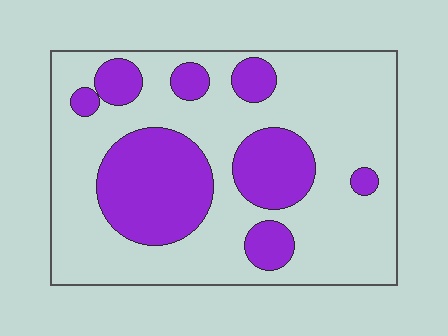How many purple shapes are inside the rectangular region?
8.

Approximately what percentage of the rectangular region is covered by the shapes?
Approximately 30%.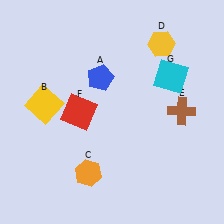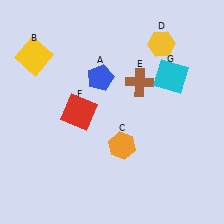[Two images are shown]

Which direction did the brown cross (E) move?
The brown cross (E) moved left.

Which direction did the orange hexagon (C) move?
The orange hexagon (C) moved right.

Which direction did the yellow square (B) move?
The yellow square (B) moved up.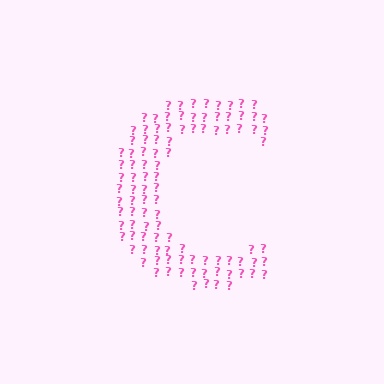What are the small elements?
The small elements are question marks.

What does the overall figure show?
The overall figure shows the letter C.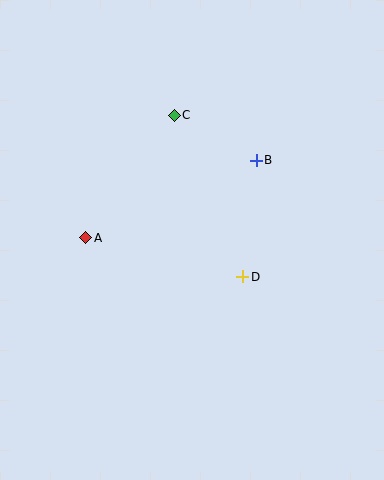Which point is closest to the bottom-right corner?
Point D is closest to the bottom-right corner.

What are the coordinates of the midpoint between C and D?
The midpoint between C and D is at (208, 196).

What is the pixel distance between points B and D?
The distance between B and D is 117 pixels.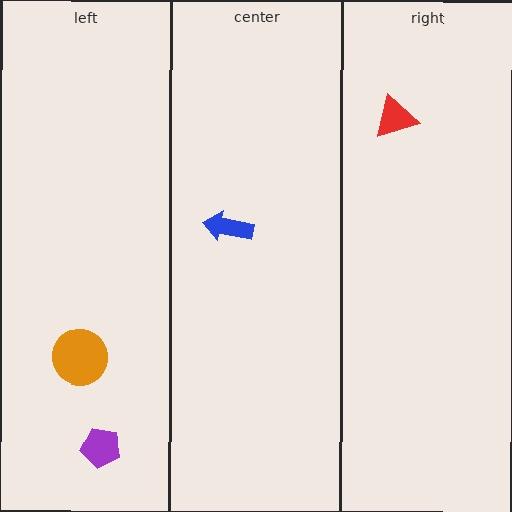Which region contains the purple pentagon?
The left region.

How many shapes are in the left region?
2.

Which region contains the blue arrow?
The center region.